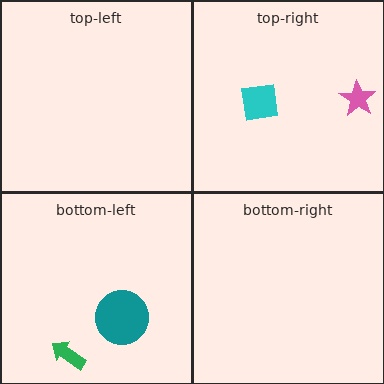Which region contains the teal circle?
The bottom-left region.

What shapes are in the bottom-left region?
The teal circle, the green arrow.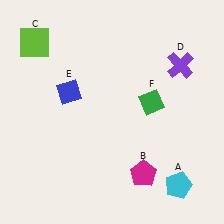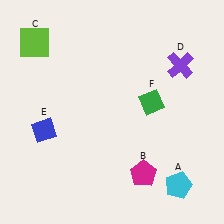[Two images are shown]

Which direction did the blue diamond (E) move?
The blue diamond (E) moved down.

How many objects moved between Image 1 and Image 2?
1 object moved between the two images.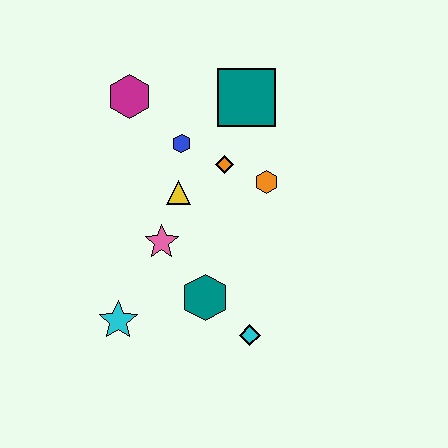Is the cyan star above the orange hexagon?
No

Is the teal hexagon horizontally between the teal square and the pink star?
Yes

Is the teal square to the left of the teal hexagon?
No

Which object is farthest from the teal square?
The cyan star is farthest from the teal square.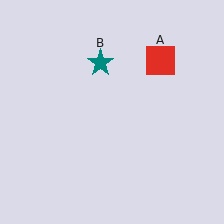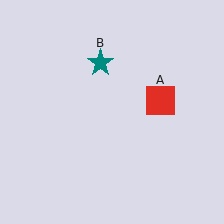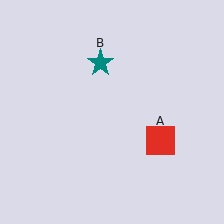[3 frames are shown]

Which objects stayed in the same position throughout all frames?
Teal star (object B) remained stationary.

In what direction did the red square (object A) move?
The red square (object A) moved down.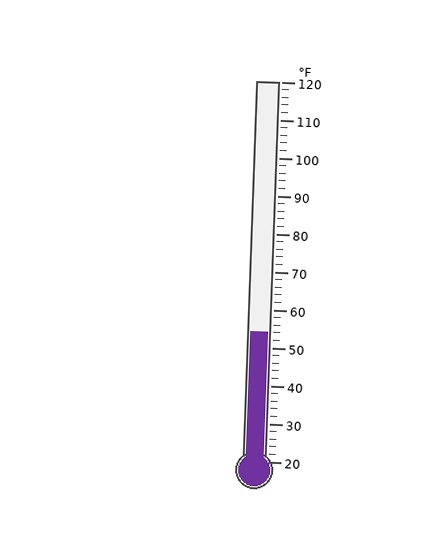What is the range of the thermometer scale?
The thermometer scale ranges from 20°F to 120°F.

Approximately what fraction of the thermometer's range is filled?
The thermometer is filled to approximately 35% of its range.